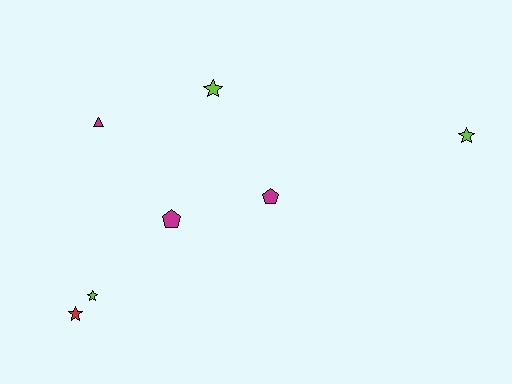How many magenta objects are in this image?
There are 3 magenta objects.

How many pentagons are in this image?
There are 2 pentagons.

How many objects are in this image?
There are 7 objects.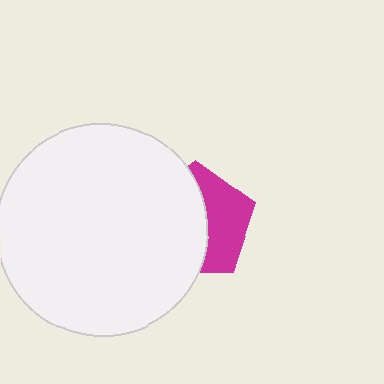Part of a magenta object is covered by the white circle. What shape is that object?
It is a pentagon.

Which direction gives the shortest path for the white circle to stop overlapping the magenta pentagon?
Moving left gives the shortest separation.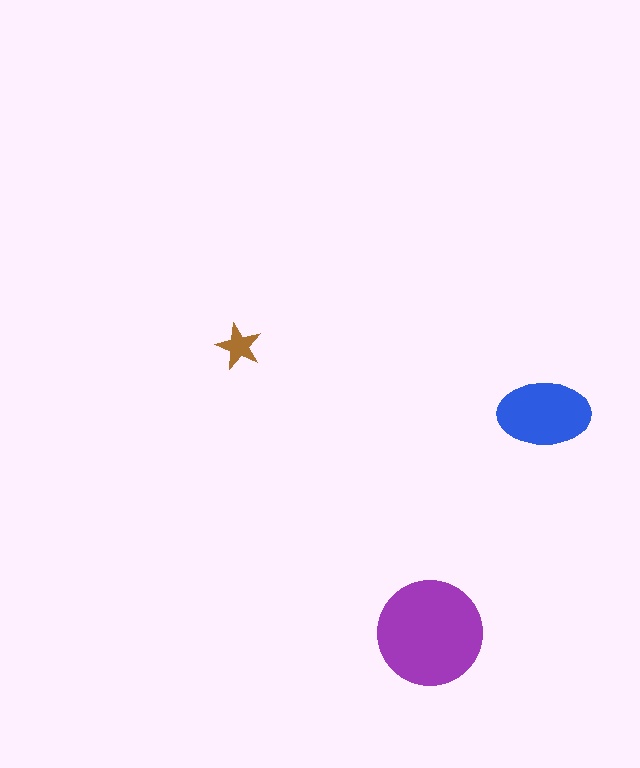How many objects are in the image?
There are 3 objects in the image.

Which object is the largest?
The purple circle.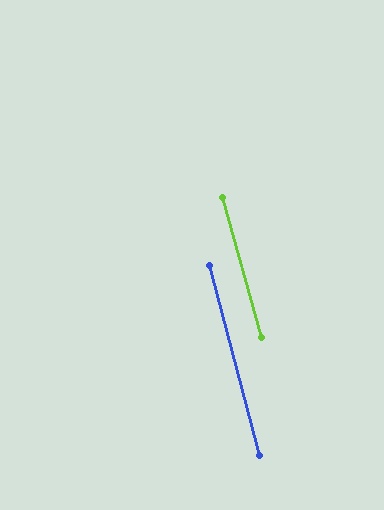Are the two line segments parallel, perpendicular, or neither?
Parallel — their directions differ by only 0.9°.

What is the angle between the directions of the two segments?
Approximately 1 degree.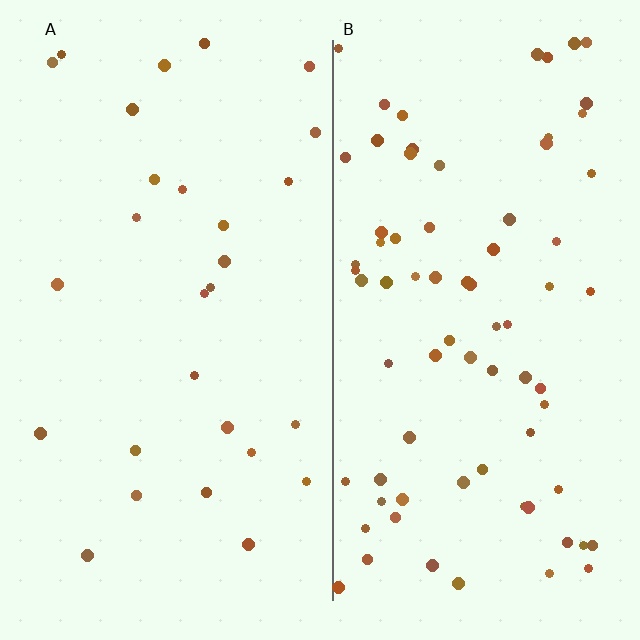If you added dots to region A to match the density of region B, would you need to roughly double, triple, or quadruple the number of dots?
Approximately triple.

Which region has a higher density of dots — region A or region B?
B (the right).